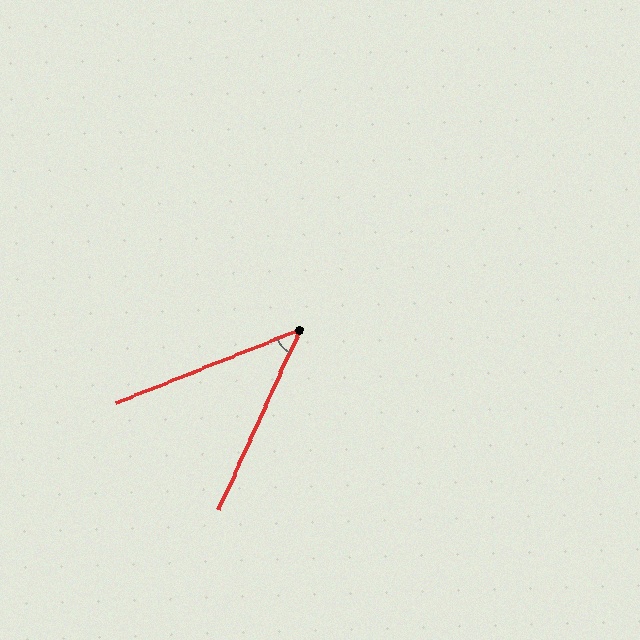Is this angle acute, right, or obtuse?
It is acute.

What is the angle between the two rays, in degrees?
Approximately 44 degrees.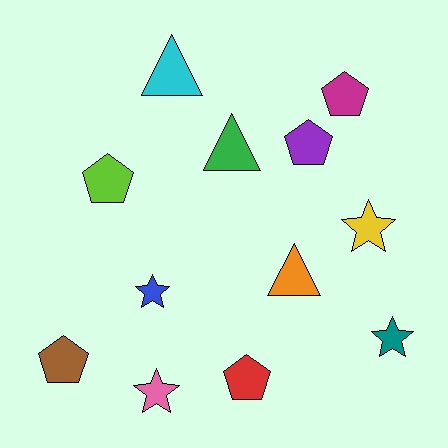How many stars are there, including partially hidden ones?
There are 4 stars.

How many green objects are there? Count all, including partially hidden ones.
There is 1 green object.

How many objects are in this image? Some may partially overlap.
There are 12 objects.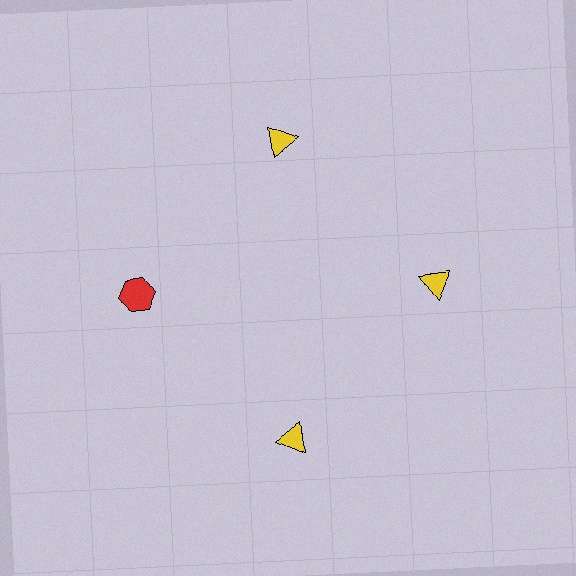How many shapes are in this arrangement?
There are 4 shapes arranged in a ring pattern.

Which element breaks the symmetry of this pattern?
The red hexagon at roughly the 9 o'clock position breaks the symmetry. All other shapes are yellow triangles.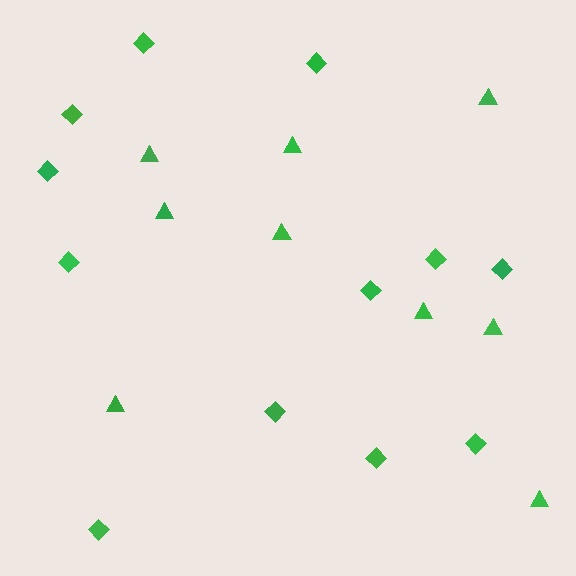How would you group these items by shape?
There are 2 groups: one group of diamonds (12) and one group of triangles (9).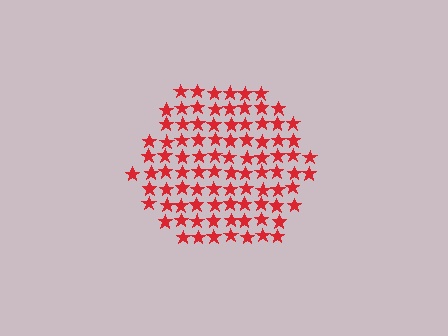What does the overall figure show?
The overall figure shows a hexagon.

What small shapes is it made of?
It is made of small stars.